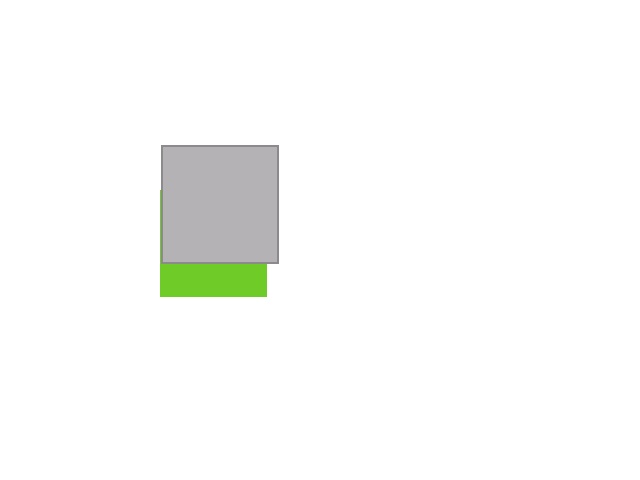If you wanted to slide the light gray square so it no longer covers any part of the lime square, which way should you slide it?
Slide it up — that is the most direct way to separate the two shapes.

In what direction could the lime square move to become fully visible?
The lime square could move down. That would shift it out from behind the light gray square entirely.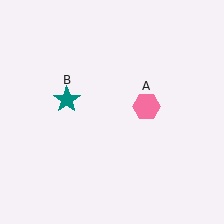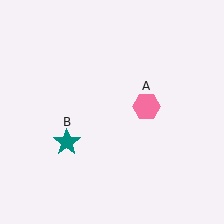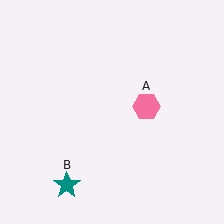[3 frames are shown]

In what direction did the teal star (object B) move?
The teal star (object B) moved down.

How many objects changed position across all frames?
1 object changed position: teal star (object B).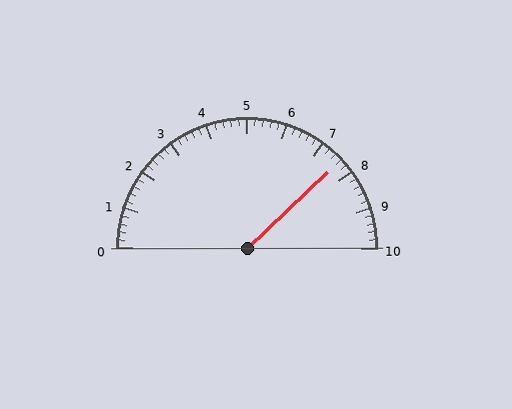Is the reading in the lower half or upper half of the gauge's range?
The reading is in the upper half of the range (0 to 10).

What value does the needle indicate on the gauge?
The needle indicates approximately 7.6.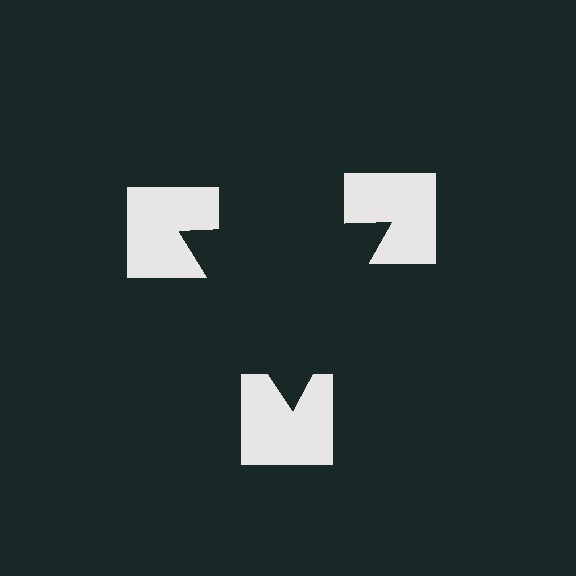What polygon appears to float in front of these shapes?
An illusory triangle — its edges are inferred from the aligned wedge cuts in the notched squares, not physically drawn.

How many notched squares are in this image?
There are 3 — one at each vertex of the illusory triangle.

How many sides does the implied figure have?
3 sides.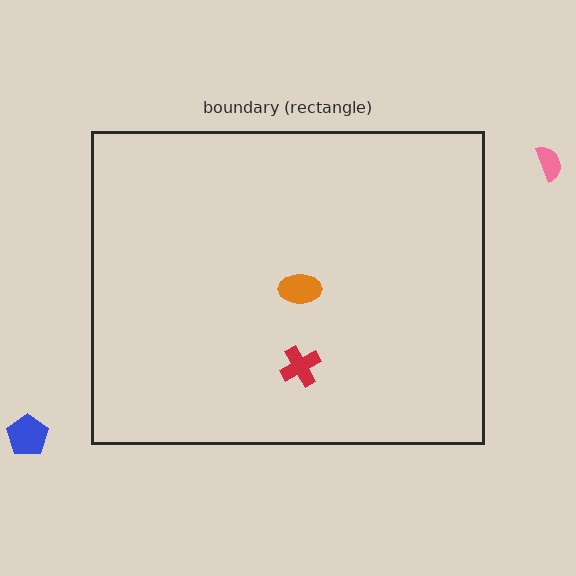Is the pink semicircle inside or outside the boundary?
Outside.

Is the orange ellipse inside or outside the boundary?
Inside.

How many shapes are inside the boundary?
2 inside, 2 outside.